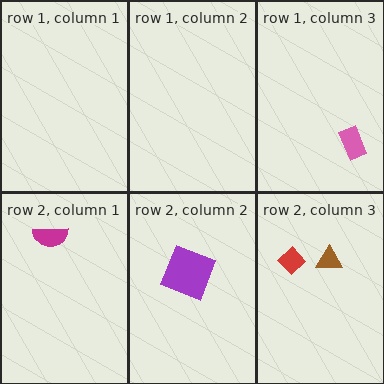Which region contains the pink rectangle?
The row 1, column 3 region.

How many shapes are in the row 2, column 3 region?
2.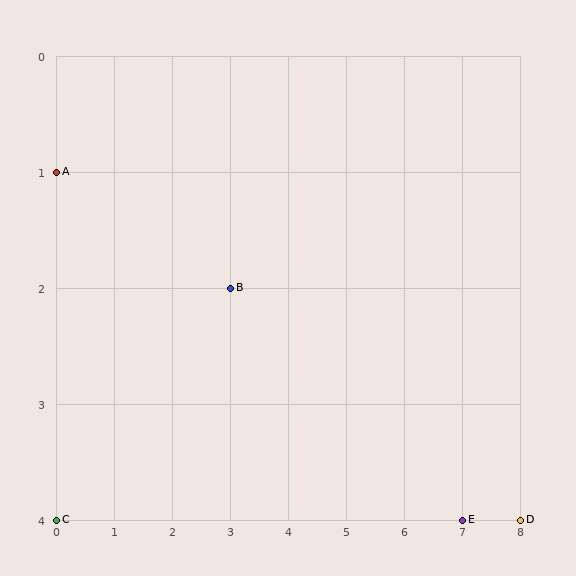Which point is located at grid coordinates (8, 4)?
Point D is at (8, 4).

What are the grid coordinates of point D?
Point D is at grid coordinates (8, 4).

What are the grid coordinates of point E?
Point E is at grid coordinates (7, 4).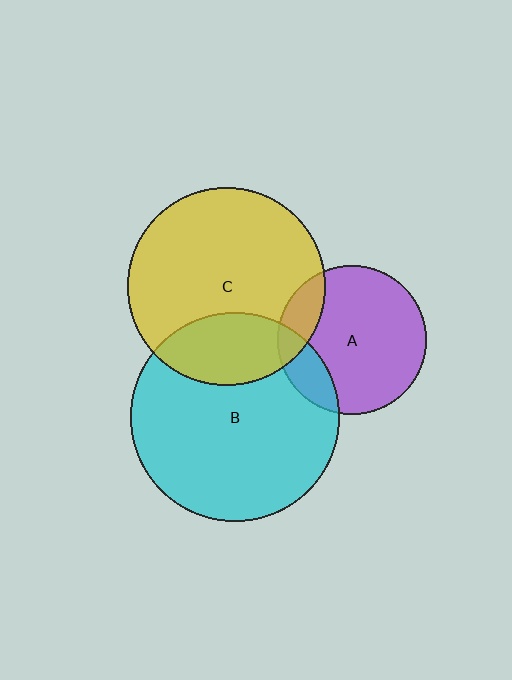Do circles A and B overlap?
Yes.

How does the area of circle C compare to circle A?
Approximately 1.8 times.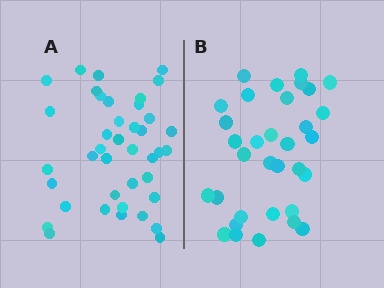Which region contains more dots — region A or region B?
Region A (the left region) has more dots.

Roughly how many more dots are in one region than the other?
Region A has roughly 8 or so more dots than region B.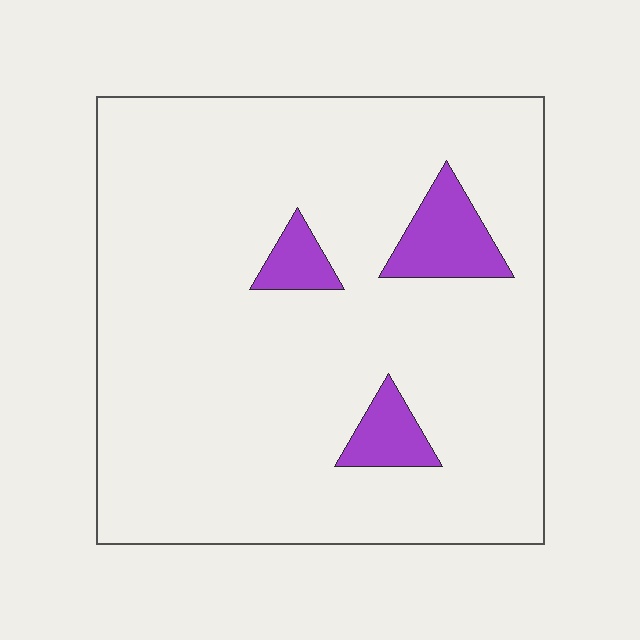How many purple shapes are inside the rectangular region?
3.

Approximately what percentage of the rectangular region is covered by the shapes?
Approximately 10%.